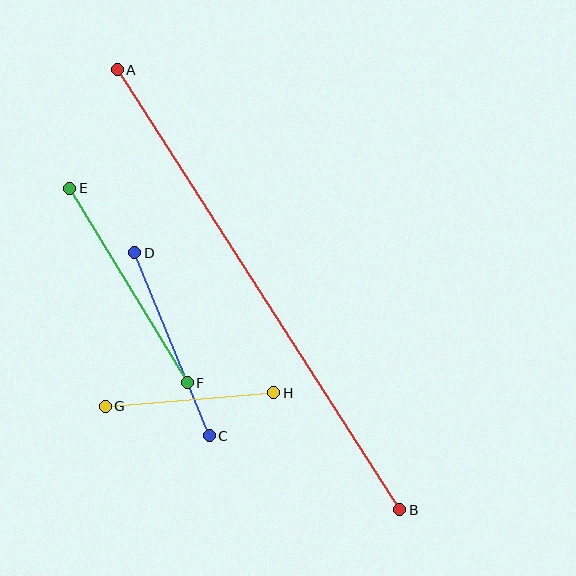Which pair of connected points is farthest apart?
Points A and B are farthest apart.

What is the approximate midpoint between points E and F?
The midpoint is at approximately (129, 286) pixels.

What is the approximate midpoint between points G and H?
The midpoint is at approximately (189, 400) pixels.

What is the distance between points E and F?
The distance is approximately 228 pixels.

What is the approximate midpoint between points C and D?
The midpoint is at approximately (172, 344) pixels.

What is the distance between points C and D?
The distance is approximately 197 pixels.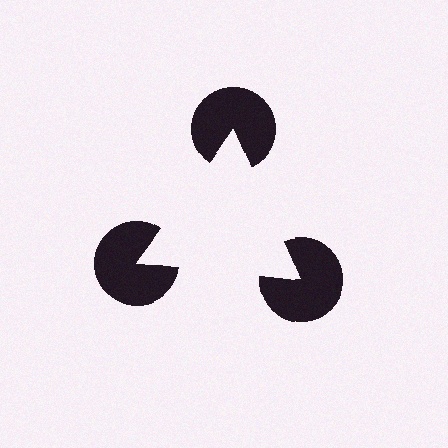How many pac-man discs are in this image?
There are 3 — one at each vertex of the illusory triangle.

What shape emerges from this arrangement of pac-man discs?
An illusory triangle — its edges are inferred from the aligned wedge cuts in the pac-man discs, not physically drawn.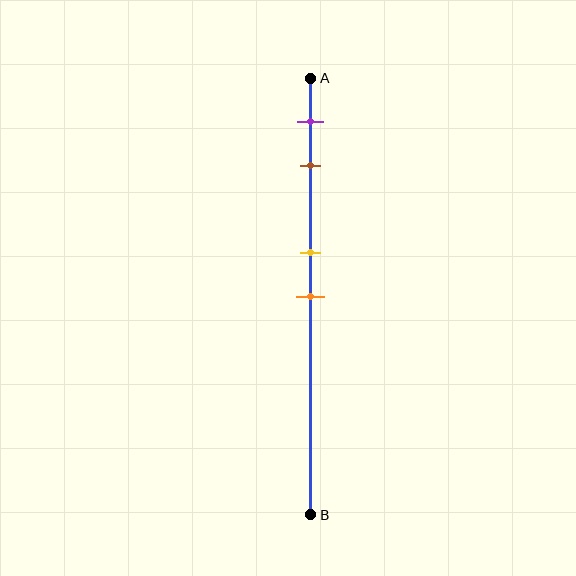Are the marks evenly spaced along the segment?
No, the marks are not evenly spaced.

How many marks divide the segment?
There are 4 marks dividing the segment.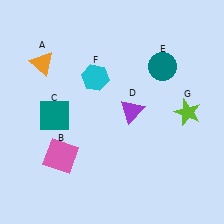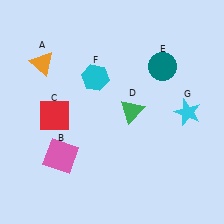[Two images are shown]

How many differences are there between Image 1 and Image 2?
There are 3 differences between the two images.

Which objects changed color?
C changed from teal to red. D changed from purple to green. G changed from lime to cyan.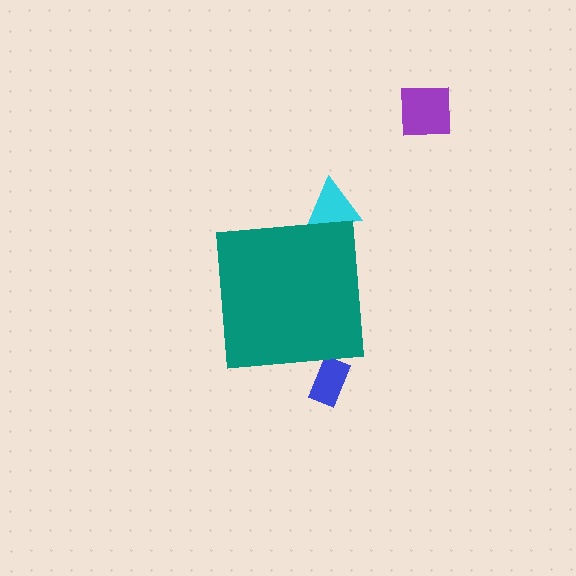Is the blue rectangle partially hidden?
Yes, the blue rectangle is partially hidden behind the teal square.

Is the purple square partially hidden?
No, the purple square is fully visible.